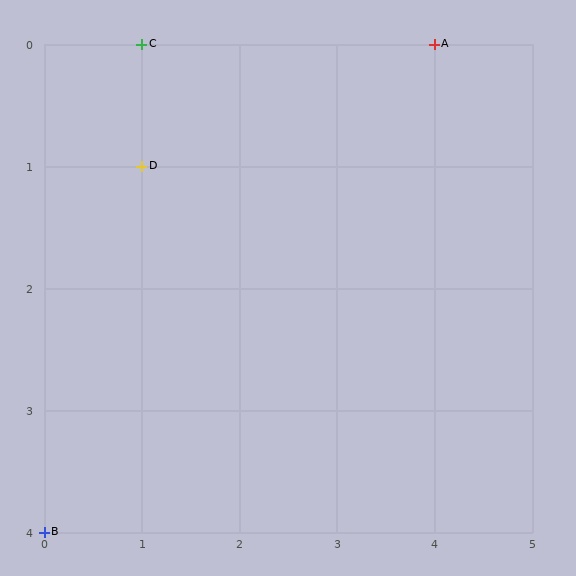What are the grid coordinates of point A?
Point A is at grid coordinates (4, 0).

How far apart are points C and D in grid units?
Points C and D are 1 row apart.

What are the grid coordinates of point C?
Point C is at grid coordinates (1, 0).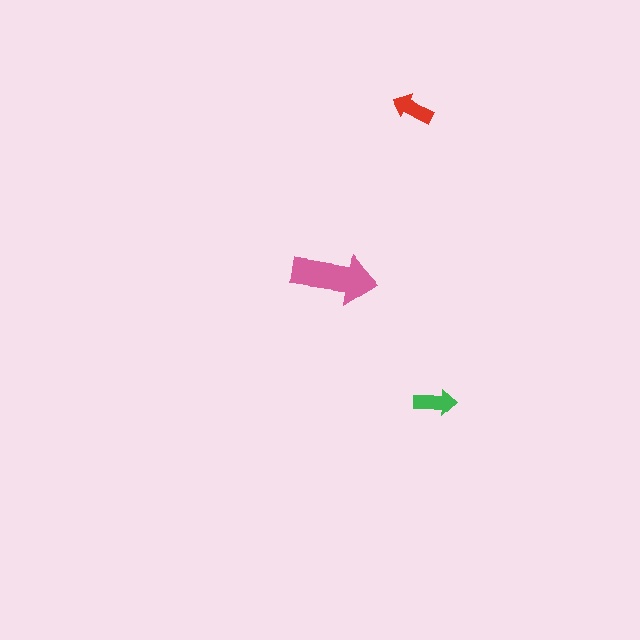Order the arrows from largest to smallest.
the pink one, the green one, the red one.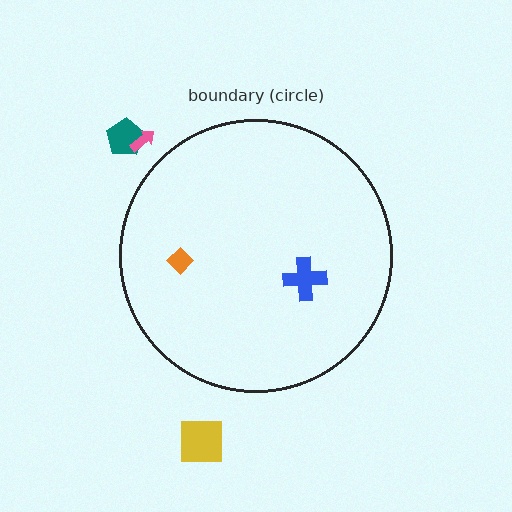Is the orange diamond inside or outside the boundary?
Inside.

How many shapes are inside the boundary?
2 inside, 3 outside.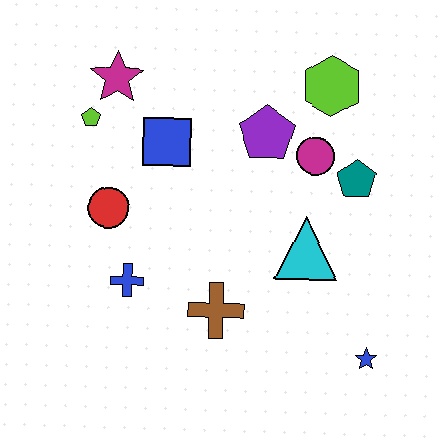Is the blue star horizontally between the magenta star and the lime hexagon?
No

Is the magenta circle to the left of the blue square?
No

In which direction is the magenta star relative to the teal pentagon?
The magenta star is to the left of the teal pentagon.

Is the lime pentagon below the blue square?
No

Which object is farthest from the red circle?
The blue star is farthest from the red circle.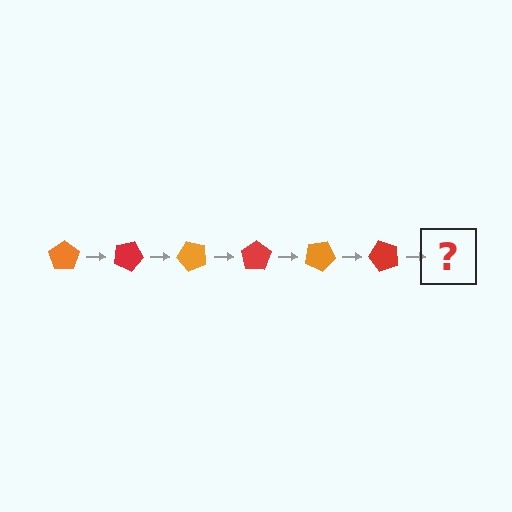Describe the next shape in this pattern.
It should be an orange pentagon, rotated 150 degrees from the start.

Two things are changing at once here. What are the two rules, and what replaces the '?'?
The two rules are that it rotates 25 degrees each step and the color cycles through orange and red. The '?' should be an orange pentagon, rotated 150 degrees from the start.